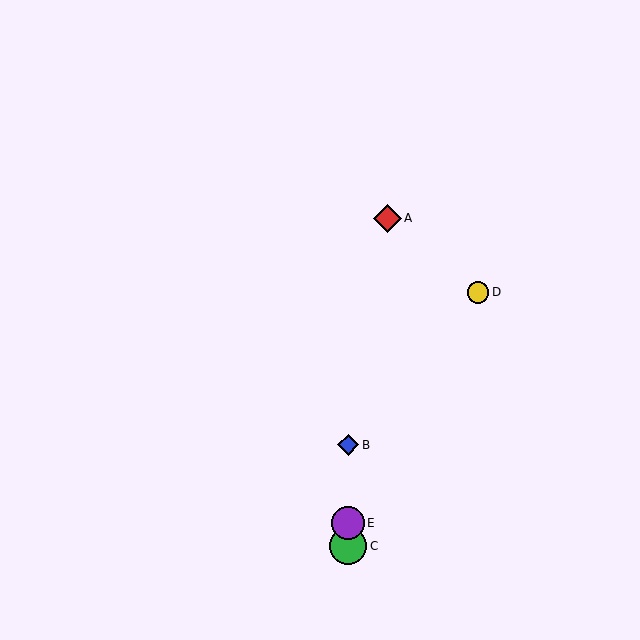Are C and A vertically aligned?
No, C is at x≈348 and A is at x≈387.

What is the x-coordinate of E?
Object E is at x≈348.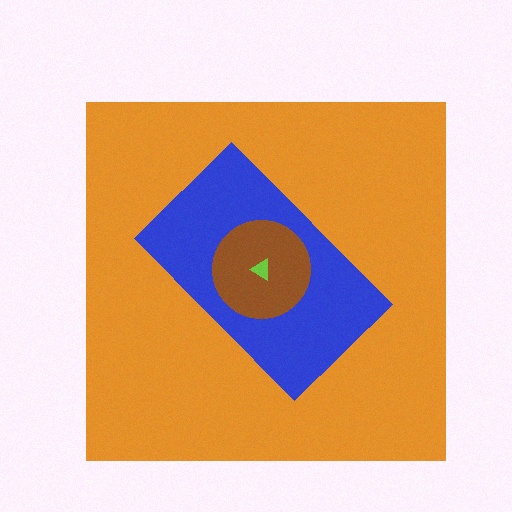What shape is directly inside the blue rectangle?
The brown circle.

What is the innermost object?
The lime triangle.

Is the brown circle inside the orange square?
Yes.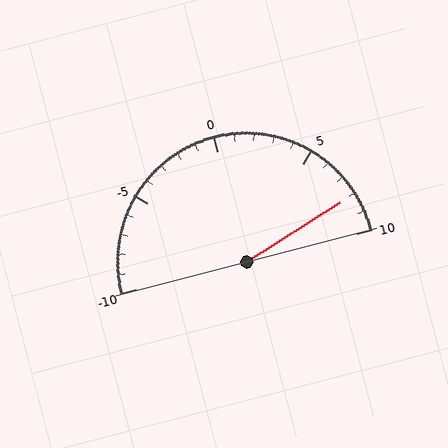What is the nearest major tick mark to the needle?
The nearest major tick mark is 10.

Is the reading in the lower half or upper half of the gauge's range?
The reading is in the upper half of the range (-10 to 10).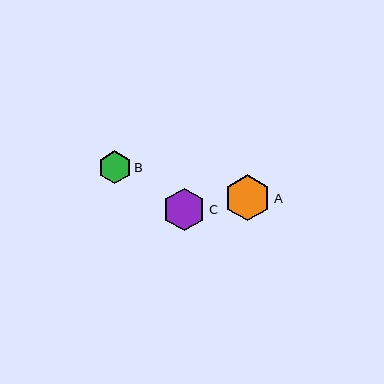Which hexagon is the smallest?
Hexagon B is the smallest with a size of approximately 33 pixels.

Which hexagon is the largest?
Hexagon A is the largest with a size of approximately 46 pixels.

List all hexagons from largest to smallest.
From largest to smallest: A, C, B.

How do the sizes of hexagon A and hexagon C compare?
Hexagon A and hexagon C are approximately the same size.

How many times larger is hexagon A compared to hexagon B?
Hexagon A is approximately 1.4 times the size of hexagon B.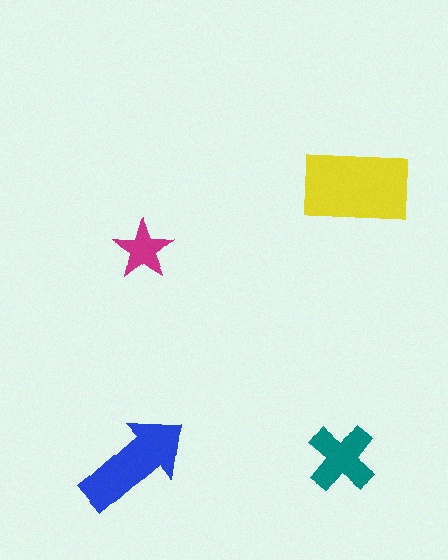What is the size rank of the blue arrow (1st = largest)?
2nd.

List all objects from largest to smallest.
The yellow rectangle, the blue arrow, the teal cross, the magenta star.